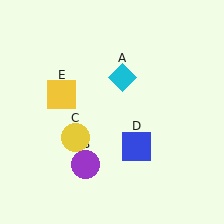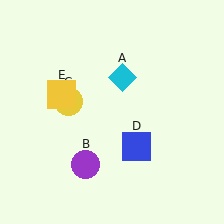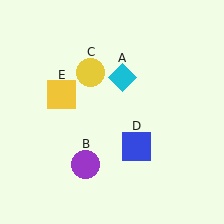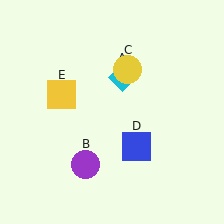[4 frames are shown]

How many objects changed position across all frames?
1 object changed position: yellow circle (object C).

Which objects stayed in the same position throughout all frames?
Cyan diamond (object A) and purple circle (object B) and blue square (object D) and yellow square (object E) remained stationary.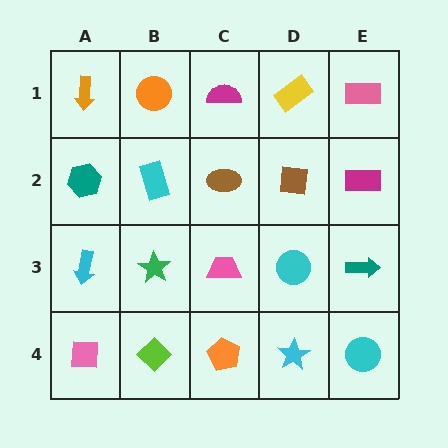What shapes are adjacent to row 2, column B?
An orange circle (row 1, column B), a green star (row 3, column B), a teal hexagon (row 2, column A), a brown ellipse (row 2, column C).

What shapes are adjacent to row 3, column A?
A teal hexagon (row 2, column A), a pink square (row 4, column A), a green star (row 3, column B).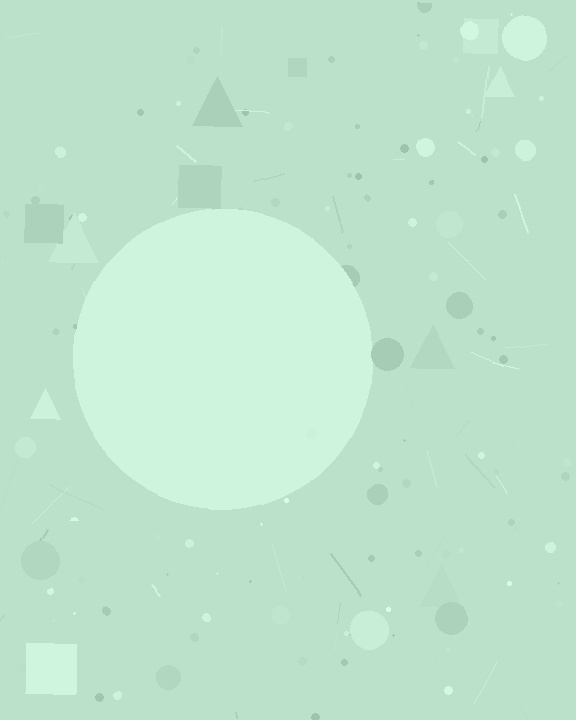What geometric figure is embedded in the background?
A circle is embedded in the background.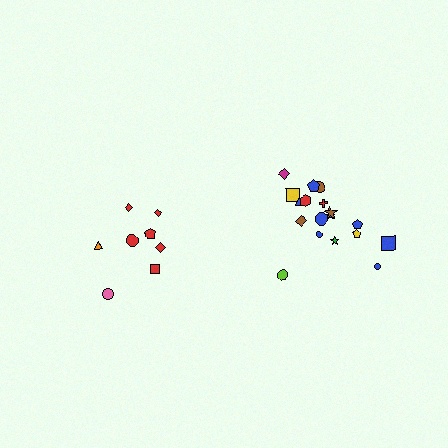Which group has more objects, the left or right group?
The right group.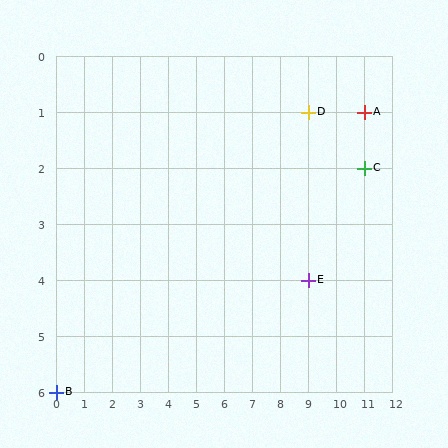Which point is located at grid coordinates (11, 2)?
Point C is at (11, 2).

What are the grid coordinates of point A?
Point A is at grid coordinates (11, 1).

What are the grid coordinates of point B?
Point B is at grid coordinates (0, 6).